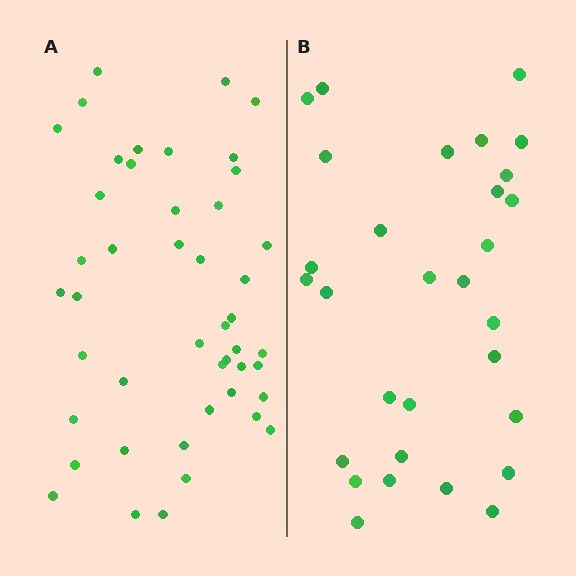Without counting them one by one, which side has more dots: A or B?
Region A (the left region) has more dots.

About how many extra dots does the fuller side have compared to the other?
Region A has approximately 15 more dots than region B.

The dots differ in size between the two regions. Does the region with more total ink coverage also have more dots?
No. Region B has more total ink coverage because its dots are larger, but region A actually contains more individual dots. Total area can be misleading — the number of items is what matters here.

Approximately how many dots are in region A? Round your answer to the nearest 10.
About 50 dots. (The exact count is 46, which rounds to 50.)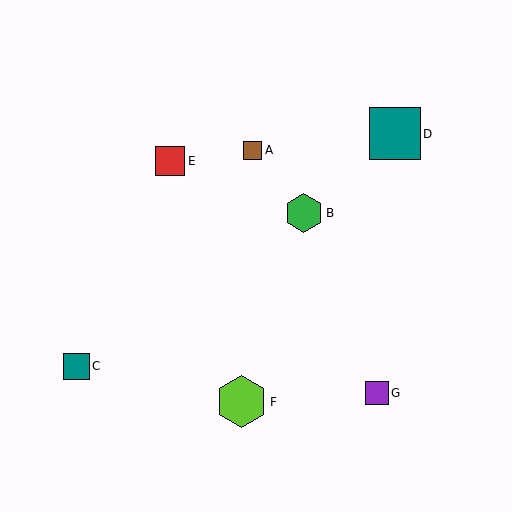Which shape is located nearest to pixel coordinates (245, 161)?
The brown square (labeled A) at (253, 150) is nearest to that location.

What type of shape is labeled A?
Shape A is a brown square.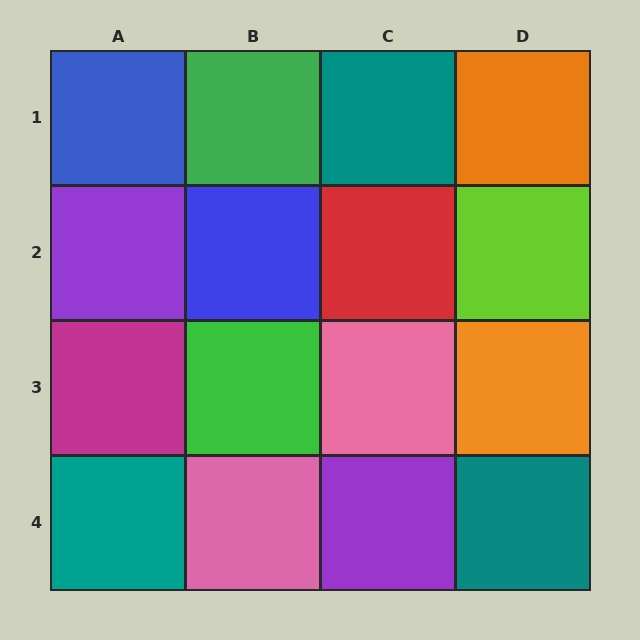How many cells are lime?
1 cell is lime.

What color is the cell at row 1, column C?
Teal.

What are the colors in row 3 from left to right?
Magenta, green, pink, orange.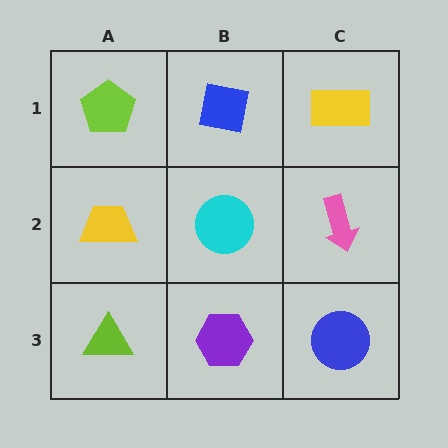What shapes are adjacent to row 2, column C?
A yellow rectangle (row 1, column C), a blue circle (row 3, column C), a cyan circle (row 2, column B).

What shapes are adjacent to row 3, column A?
A yellow trapezoid (row 2, column A), a purple hexagon (row 3, column B).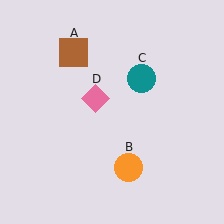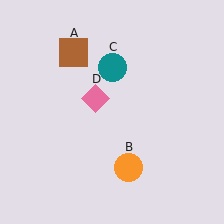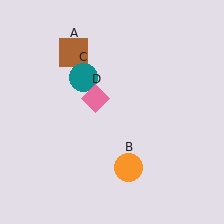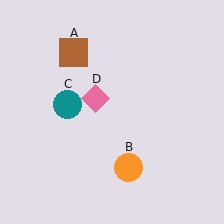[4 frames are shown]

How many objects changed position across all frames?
1 object changed position: teal circle (object C).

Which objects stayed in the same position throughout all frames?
Brown square (object A) and orange circle (object B) and pink diamond (object D) remained stationary.